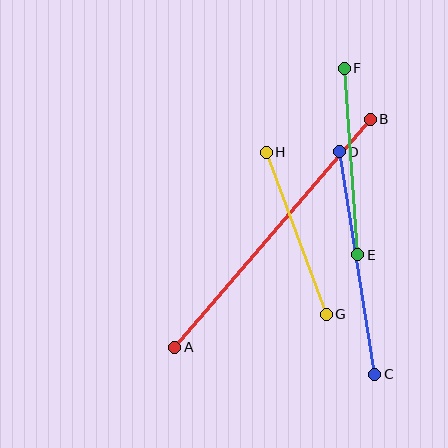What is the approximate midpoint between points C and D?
The midpoint is at approximately (357, 263) pixels.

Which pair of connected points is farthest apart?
Points A and B are farthest apart.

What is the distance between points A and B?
The distance is approximately 300 pixels.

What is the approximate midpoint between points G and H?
The midpoint is at approximately (296, 233) pixels.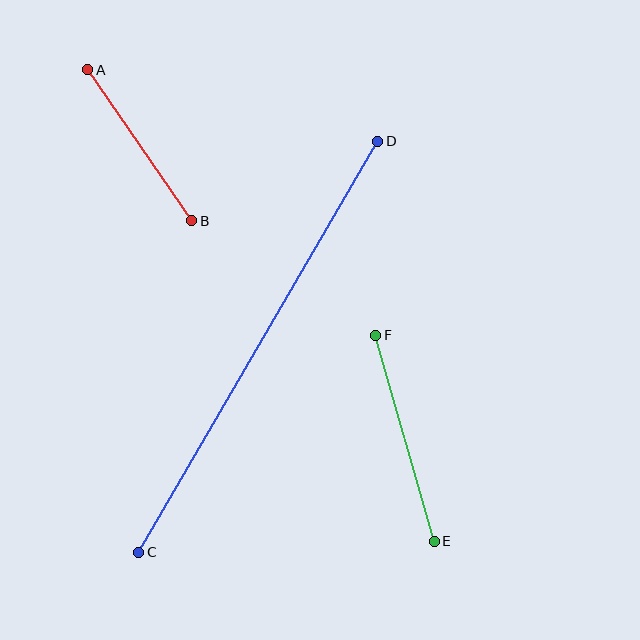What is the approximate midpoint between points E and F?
The midpoint is at approximately (405, 438) pixels.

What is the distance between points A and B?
The distance is approximately 183 pixels.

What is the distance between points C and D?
The distance is approximately 475 pixels.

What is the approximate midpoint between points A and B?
The midpoint is at approximately (140, 145) pixels.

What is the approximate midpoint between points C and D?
The midpoint is at approximately (258, 347) pixels.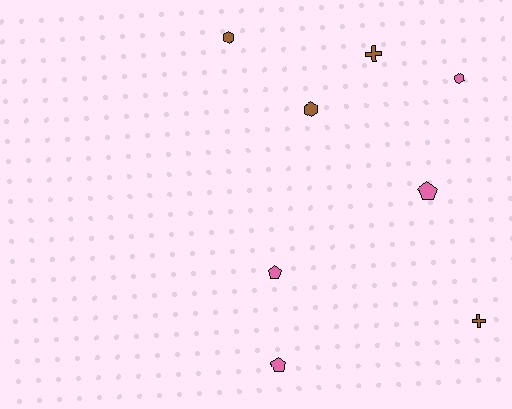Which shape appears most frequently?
Pentagon, with 3 objects.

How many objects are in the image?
There are 8 objects.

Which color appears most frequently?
Pink, with 4 objects.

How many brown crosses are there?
There are 2 brown crosses.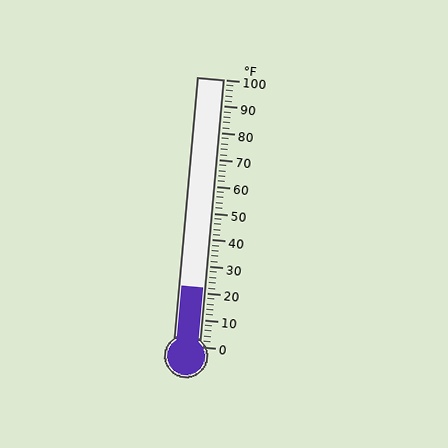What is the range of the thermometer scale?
The thermometer scale ranges from 0°F to 100°F.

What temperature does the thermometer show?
The thermometer shows approximately 22°F.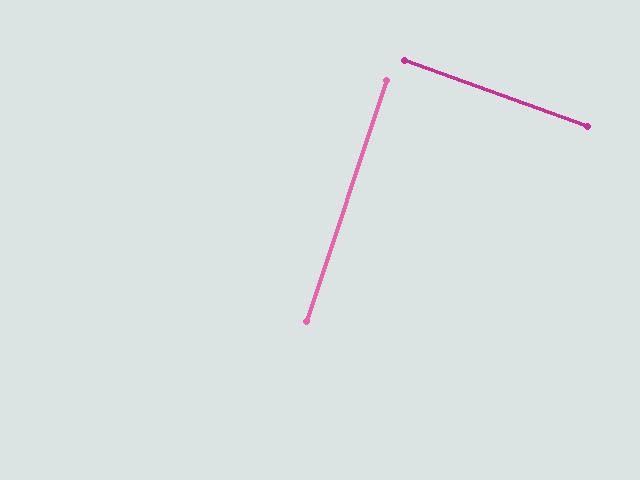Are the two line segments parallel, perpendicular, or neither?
Perpendicular — they meet at approximately 88°.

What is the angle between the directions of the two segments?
Approximately 88 degrees.